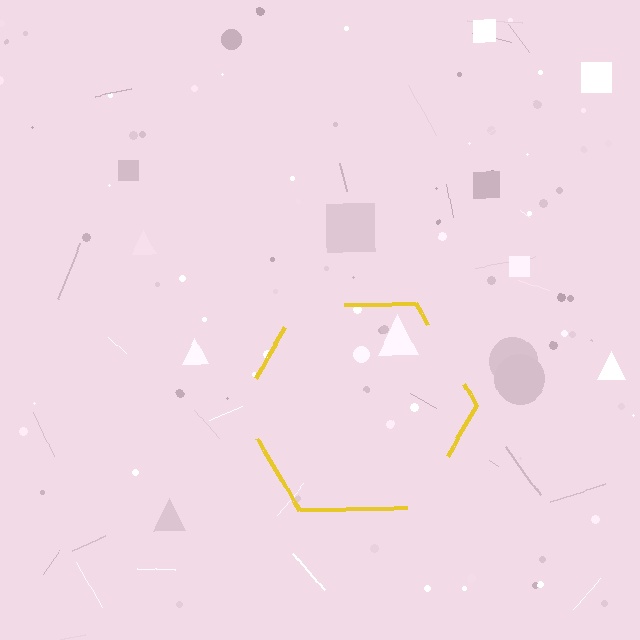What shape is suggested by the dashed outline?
The dashed outline suggests a hexagon.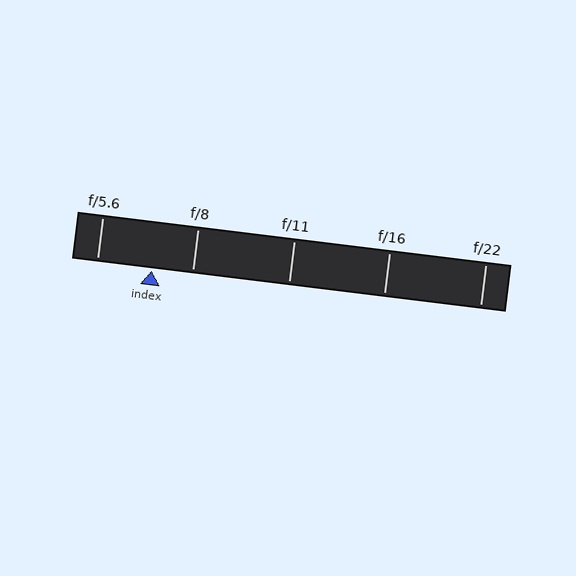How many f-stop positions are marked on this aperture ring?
There are 5 f-stop positions marked.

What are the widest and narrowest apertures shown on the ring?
The widest aperture shown is f/5.6 and the narrowest is f/22.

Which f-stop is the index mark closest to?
The index mark is closest to f/8.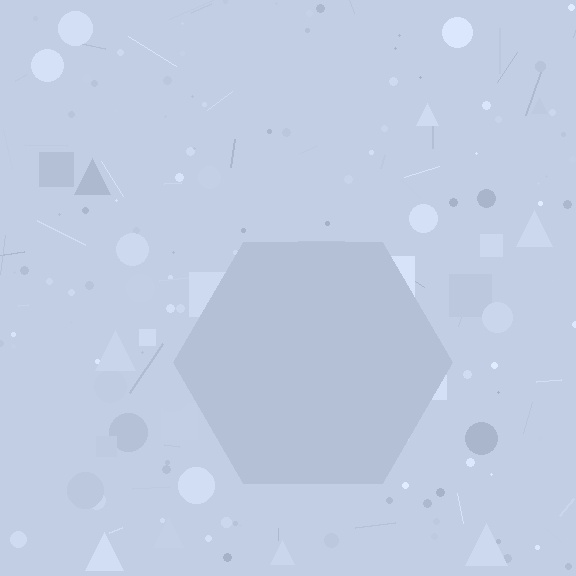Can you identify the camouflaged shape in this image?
The camouflaged shape is a hexagon.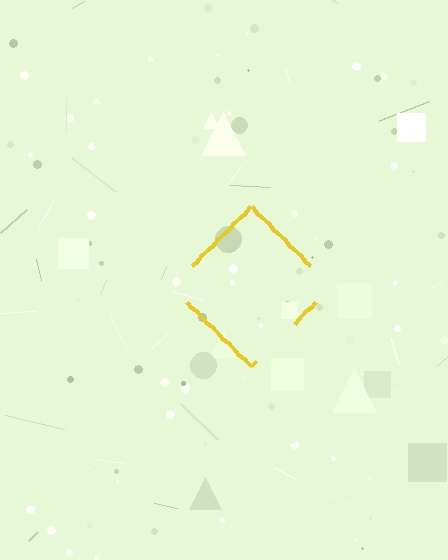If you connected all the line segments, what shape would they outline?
They would outline a diamond.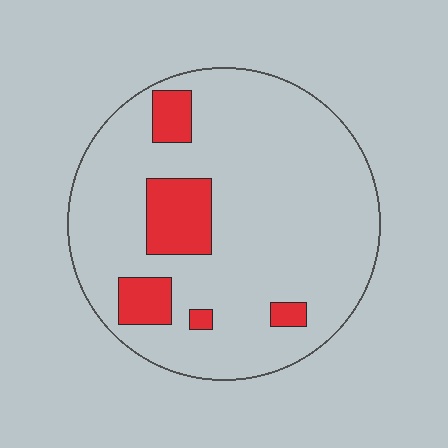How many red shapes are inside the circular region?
5.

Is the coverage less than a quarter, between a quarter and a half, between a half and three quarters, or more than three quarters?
Less than a quarter.